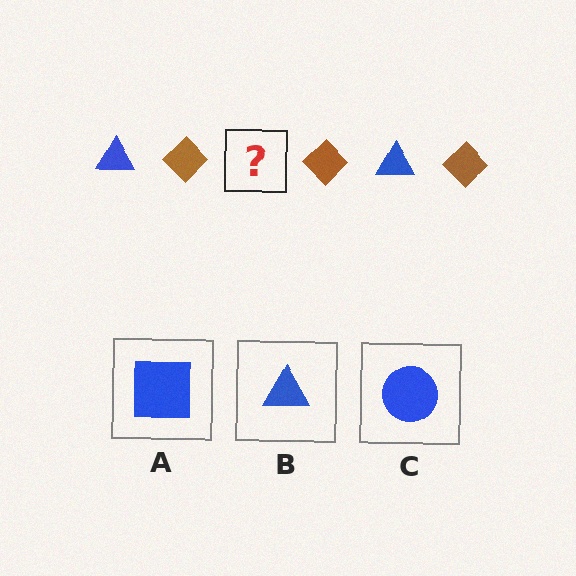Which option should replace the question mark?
Option B.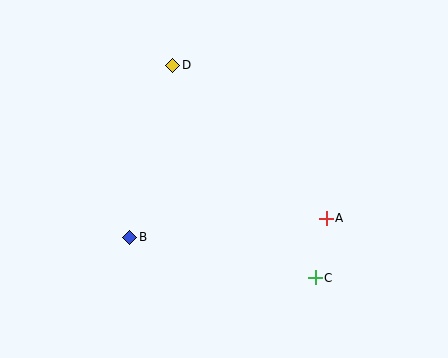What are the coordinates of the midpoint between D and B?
The midpoint between D and B is at (151, 151).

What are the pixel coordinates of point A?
Point A is at (326, 218).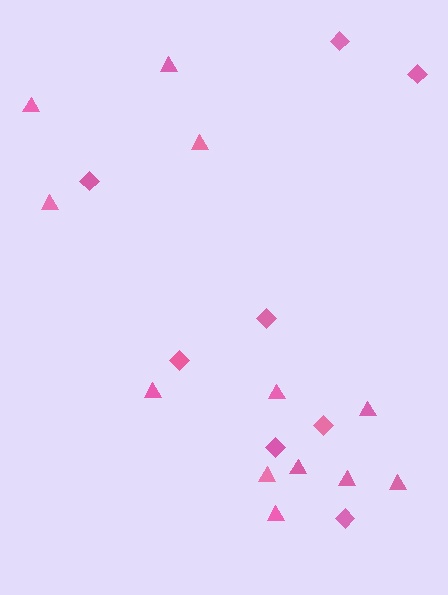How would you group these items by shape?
There are 2 groups: one group of diamonds (8) and one group of triangles (12).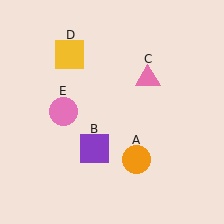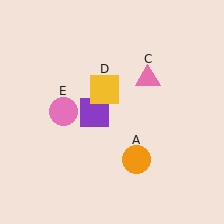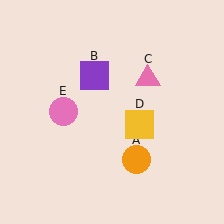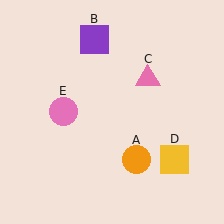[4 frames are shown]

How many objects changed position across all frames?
2 objects changed position: purple square (object B), yellow square (object D).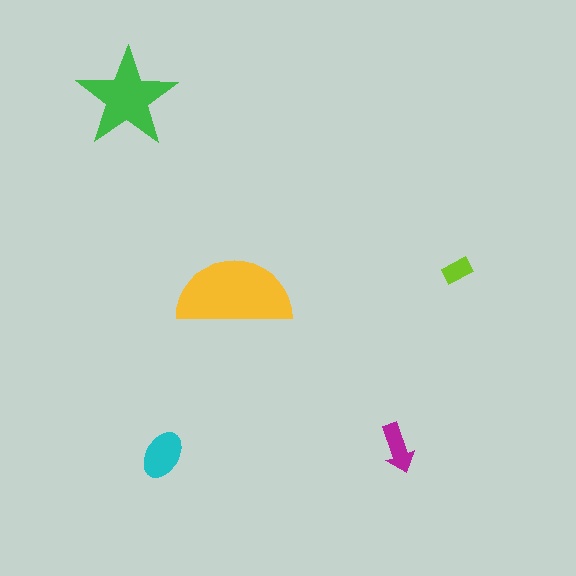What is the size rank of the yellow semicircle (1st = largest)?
1st.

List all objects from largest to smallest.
The yellow semicircle, the green star, the cyan ellipse, the magenta arrow, the lime rectangle.